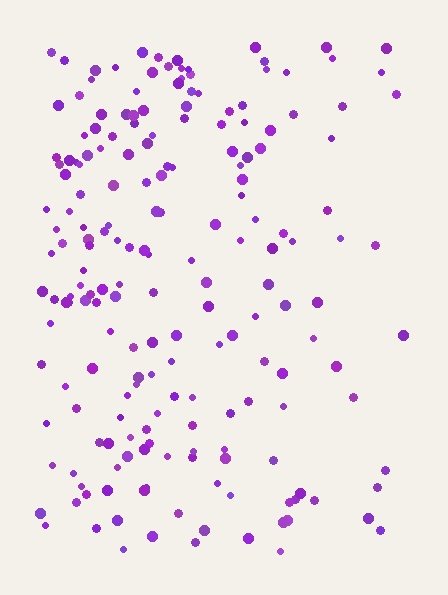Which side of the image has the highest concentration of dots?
The left.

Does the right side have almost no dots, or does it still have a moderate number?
Still a moderate number, just noticeably fewer than the left.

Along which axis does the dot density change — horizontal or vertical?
Horizontal.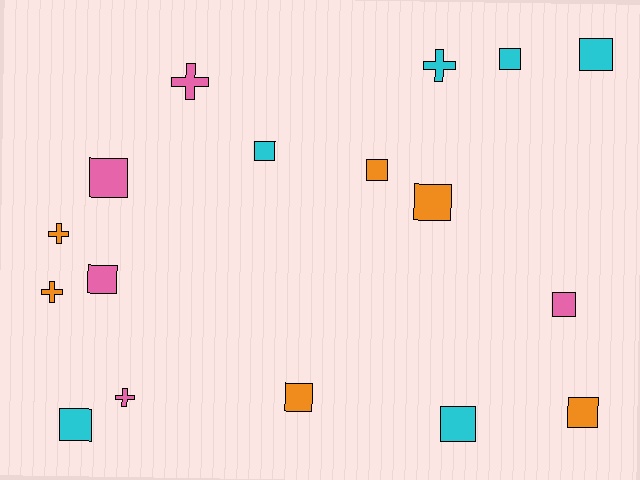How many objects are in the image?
There are 17 objects.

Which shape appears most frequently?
Square, with 12 objects.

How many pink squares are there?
There are 3 pink squares.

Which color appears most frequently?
Cyan, with 6 objects.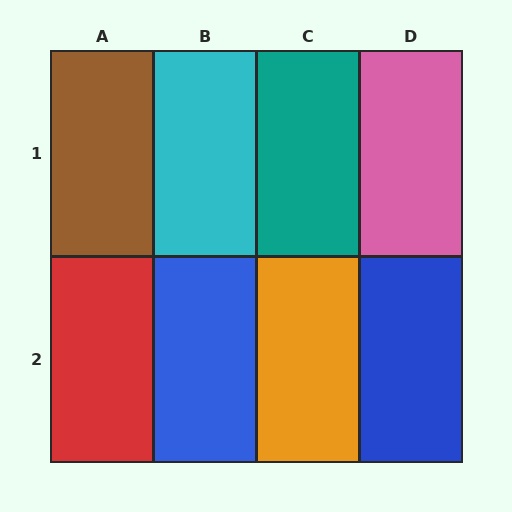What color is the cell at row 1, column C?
Teal.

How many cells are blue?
2 cells are blue.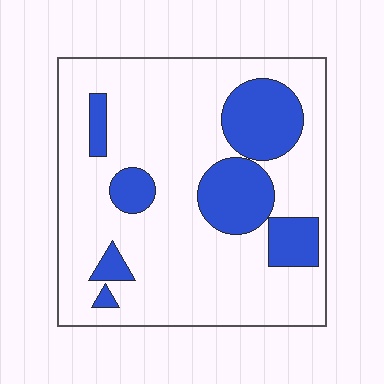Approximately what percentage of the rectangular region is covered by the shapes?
Approximately 25%.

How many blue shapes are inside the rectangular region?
7.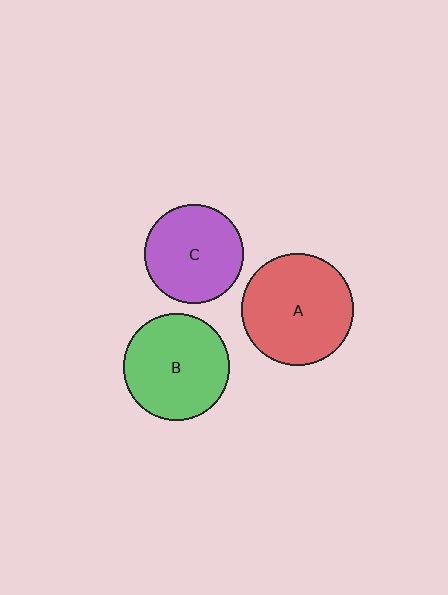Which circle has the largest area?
Circle A (red).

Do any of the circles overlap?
No, none of the circles overlap.